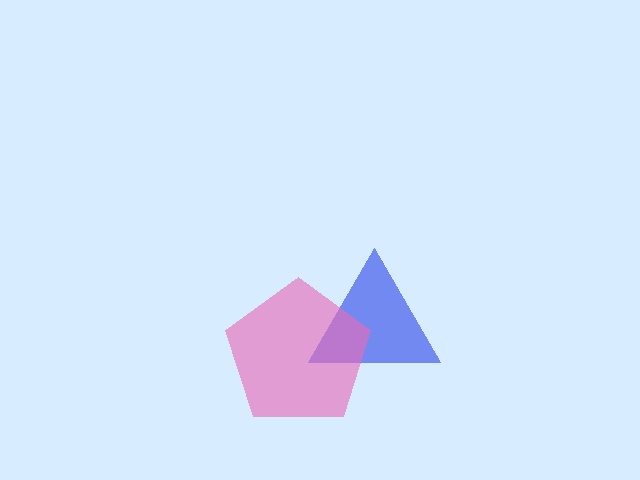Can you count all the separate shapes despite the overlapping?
Yes, there are 2 separate shapes.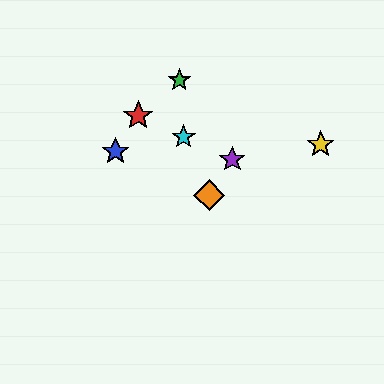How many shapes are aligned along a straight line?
3 shapes (the red star, the purple star, the cyan star) are aligned along a straight line.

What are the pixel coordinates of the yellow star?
The yellow star is at (321, 145).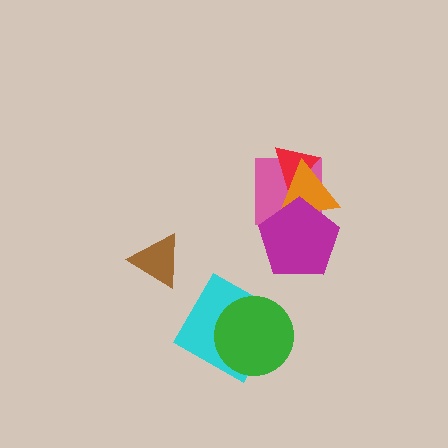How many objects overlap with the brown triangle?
0 objects overlap with the brown triangle.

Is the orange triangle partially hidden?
Yes, it is partially covered by another shape.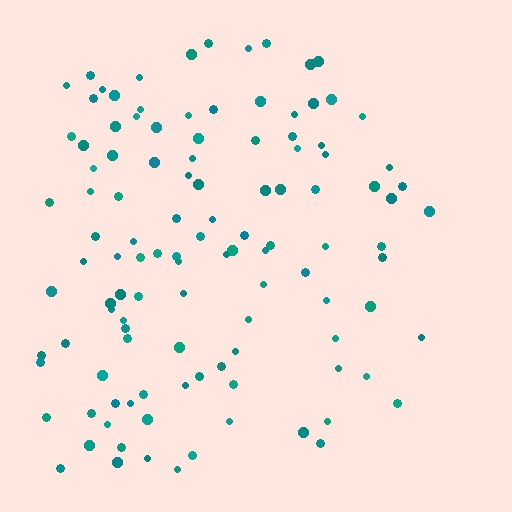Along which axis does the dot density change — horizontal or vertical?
Horizontal.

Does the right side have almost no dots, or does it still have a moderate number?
Still a moderate number, just noticeably fewer than the left.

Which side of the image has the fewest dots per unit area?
The right.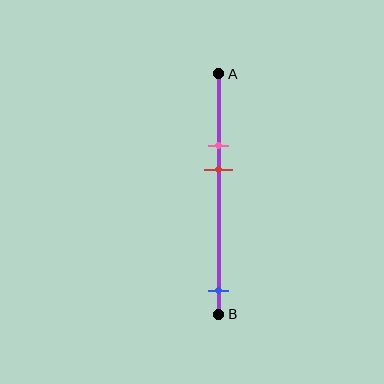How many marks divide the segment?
There are 3 marks dividing the segment.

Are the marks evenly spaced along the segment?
No, the marks are not evenly spaced.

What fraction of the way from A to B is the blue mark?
The blue mark is approximately 90% (0.9) of the way from A to B.